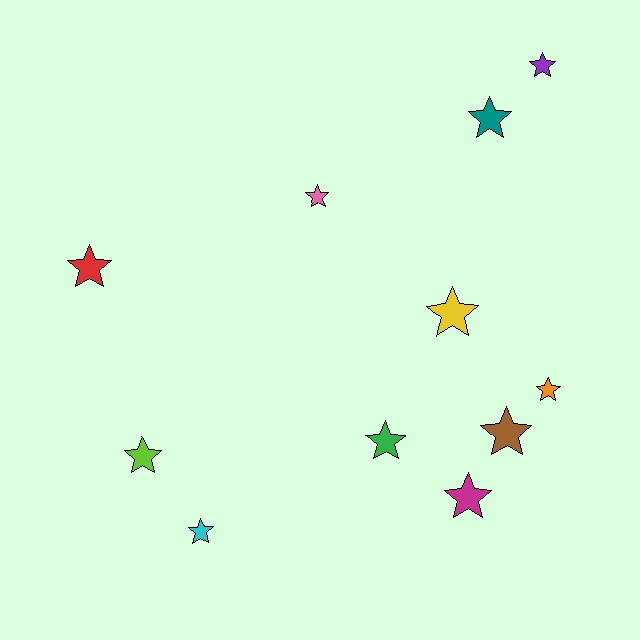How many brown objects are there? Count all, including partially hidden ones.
There is 1 brown object.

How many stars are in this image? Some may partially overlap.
There are 11 stars.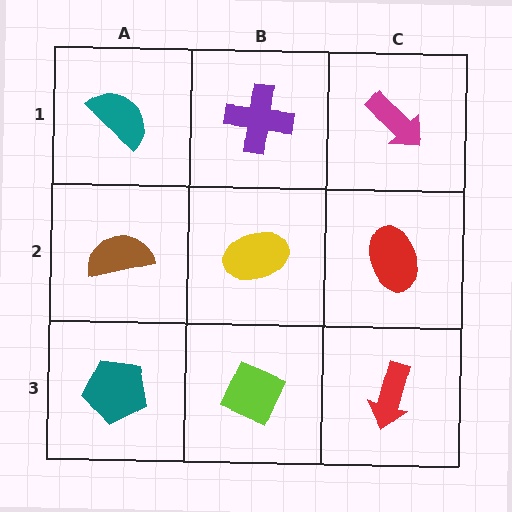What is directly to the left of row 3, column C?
A lime diamond.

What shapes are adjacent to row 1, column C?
A red ellipse (row 2, column C), a purple cross (row 1, column B).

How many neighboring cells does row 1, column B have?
3.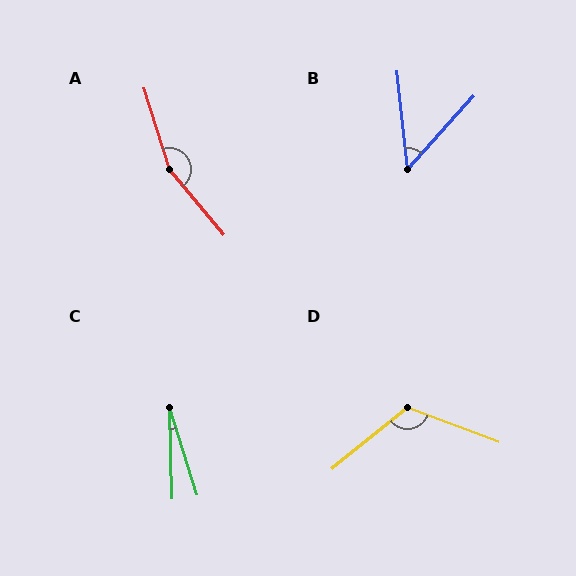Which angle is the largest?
A, at approximately 157 degrees.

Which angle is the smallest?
C, at approximately 16 degrees.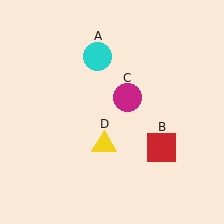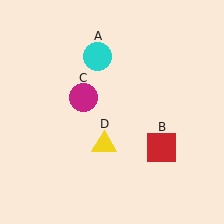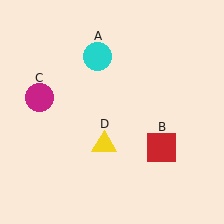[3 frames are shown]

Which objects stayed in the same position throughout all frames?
Cyan circle (object A) and red square (object B) and yellow triangle (object D) remained stationary.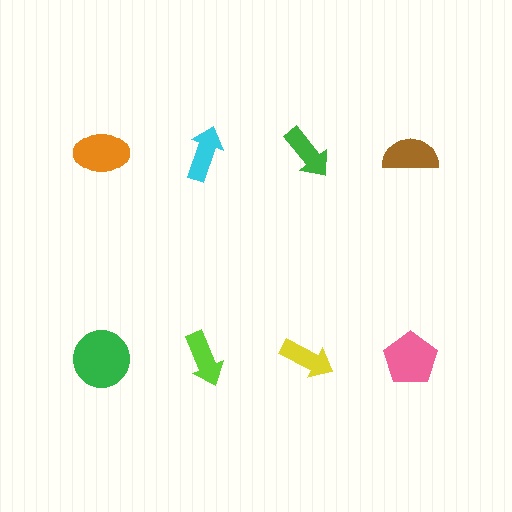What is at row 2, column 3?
A yellow arrow.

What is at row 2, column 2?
A lime arrow.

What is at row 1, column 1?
An orange ellipse.